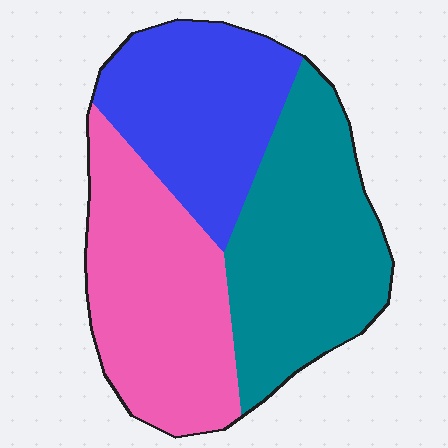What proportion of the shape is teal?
Teal takes up about three eighths (3/8) of the shape.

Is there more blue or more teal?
Teal.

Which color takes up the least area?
Blue, at roughly 30%.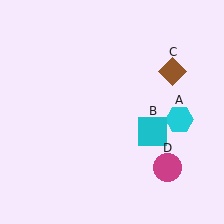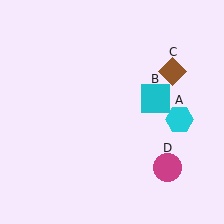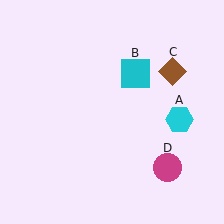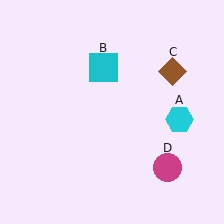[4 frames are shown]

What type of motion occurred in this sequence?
The cyan square (object B) rotated counterclockwise around the center of the scene.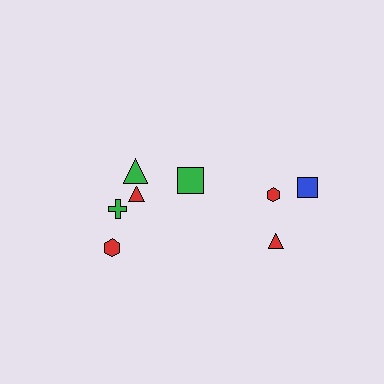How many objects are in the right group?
There are 3 objects.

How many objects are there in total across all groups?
There are 8 objects.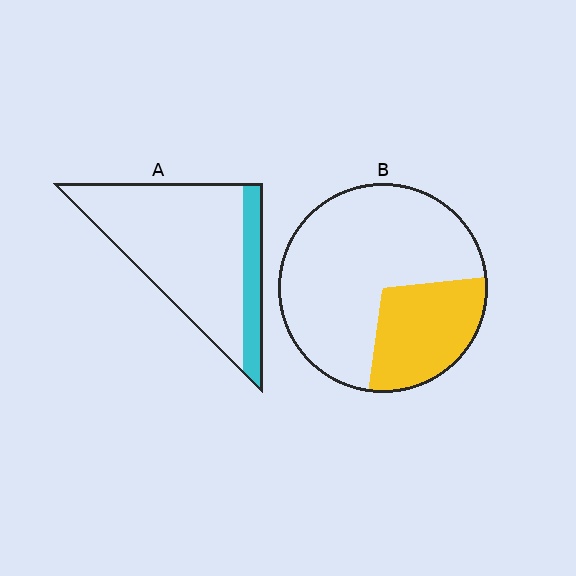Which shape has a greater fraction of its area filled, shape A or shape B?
Shape B.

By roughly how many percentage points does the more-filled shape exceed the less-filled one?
By roughly 10 percentage points (B over A).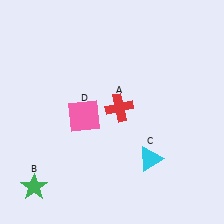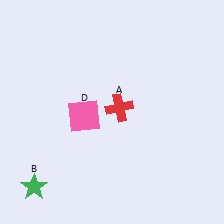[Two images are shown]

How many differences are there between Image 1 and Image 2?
There is 1 difference between the two images.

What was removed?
The cyan triangle (C) was removed in Image 2.